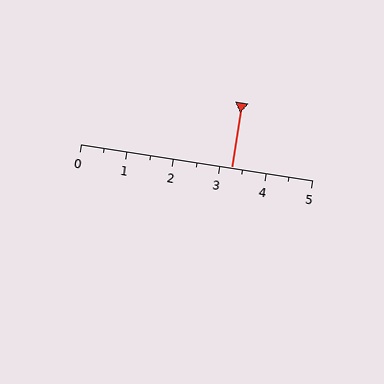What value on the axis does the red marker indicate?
The marker indicates approximately 3.2.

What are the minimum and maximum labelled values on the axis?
The axis runs from 0 to 5.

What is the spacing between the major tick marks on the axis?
The major ticks are spaced 1 apart.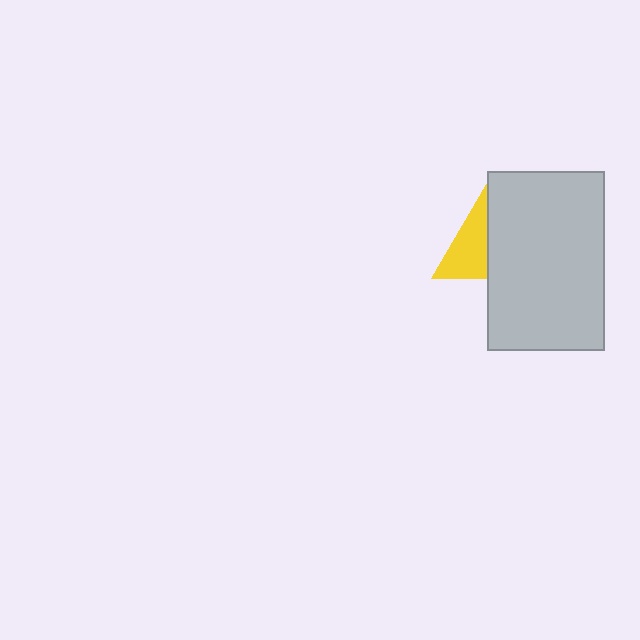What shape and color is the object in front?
The object in front is a light gray rectangle.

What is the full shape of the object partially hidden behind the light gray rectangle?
The partially hidden object is a yellow triangle.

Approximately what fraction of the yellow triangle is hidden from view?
Roughly 59% of the yellow triangle is hidden behind the light gray rectangle.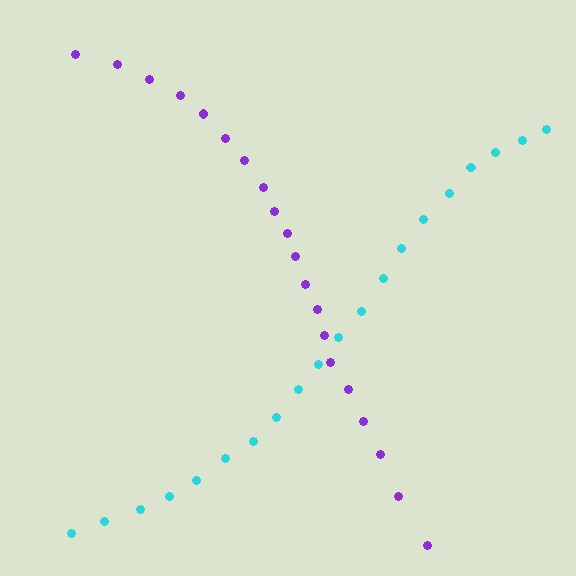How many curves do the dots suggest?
There are 2 distinct paths.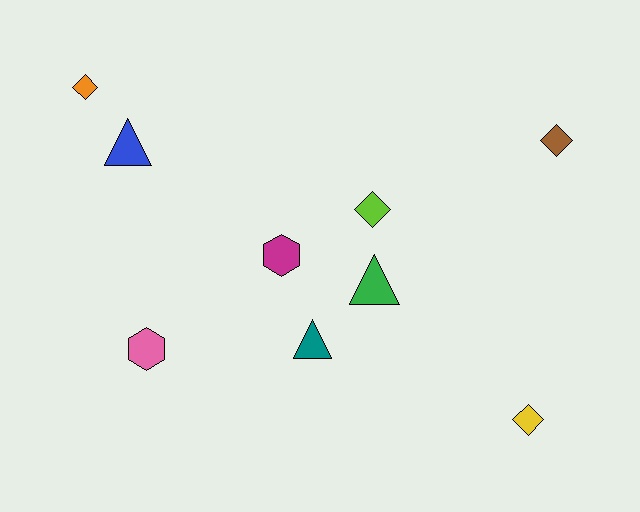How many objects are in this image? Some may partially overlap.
There are 9 objects.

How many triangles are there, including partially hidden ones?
There are 3 triangles.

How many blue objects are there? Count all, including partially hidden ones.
There is 1 blue object.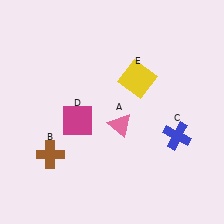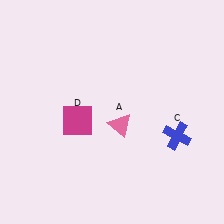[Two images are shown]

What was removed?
The brown cross (B), the yellow square (E) were removed in Image 2.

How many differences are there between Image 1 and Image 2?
There are 2 differences between the two images.